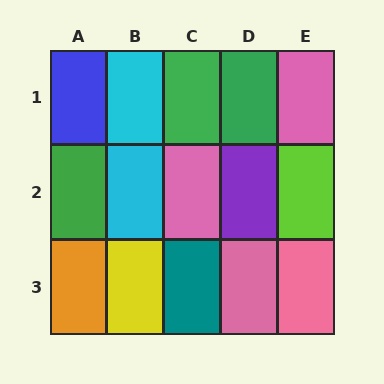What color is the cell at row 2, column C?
Pink.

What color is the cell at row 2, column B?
Cyan.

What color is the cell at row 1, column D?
Green.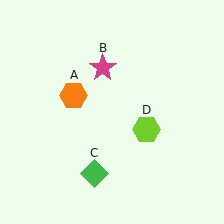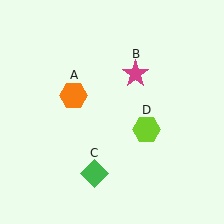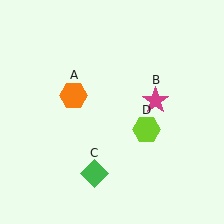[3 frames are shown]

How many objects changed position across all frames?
1 object changed position: magenta star (object B).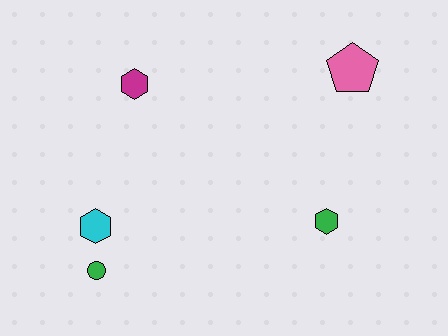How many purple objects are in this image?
There are no purple objects.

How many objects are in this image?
There are 5 objects.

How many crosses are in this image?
There are no crosses.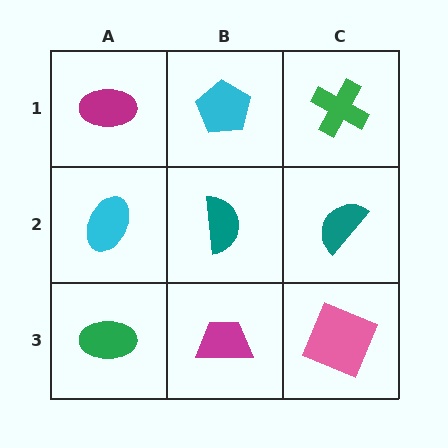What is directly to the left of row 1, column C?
A cyan pentagon.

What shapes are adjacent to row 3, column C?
A teal semicircle (row 2, column C), a magenta trapezoid (row 3, column B).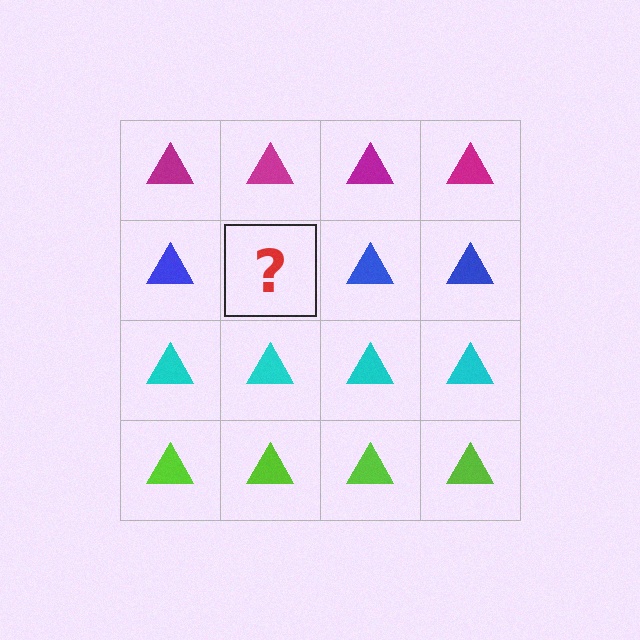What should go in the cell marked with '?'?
The missing cell should contain a blue triangle.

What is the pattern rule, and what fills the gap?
The rule is that each row has a consistent color. The gap should be filled with a blue triangle.